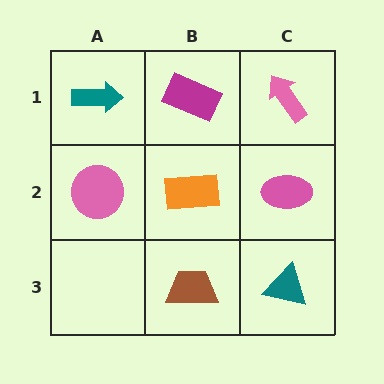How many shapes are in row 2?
3 shapes.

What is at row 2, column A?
A pink circle.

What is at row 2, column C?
A pink ellipse.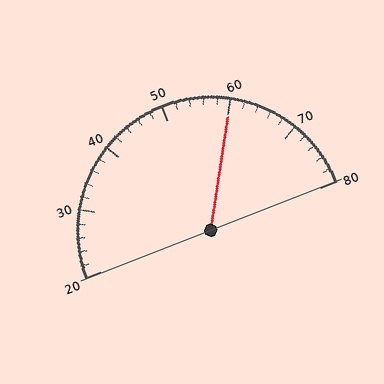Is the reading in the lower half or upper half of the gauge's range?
The reading is in the upper half of the range (20 to 80).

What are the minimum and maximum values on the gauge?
The gauge ranges from 20 to 80.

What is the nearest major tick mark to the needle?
The nearest major tick mark is 60.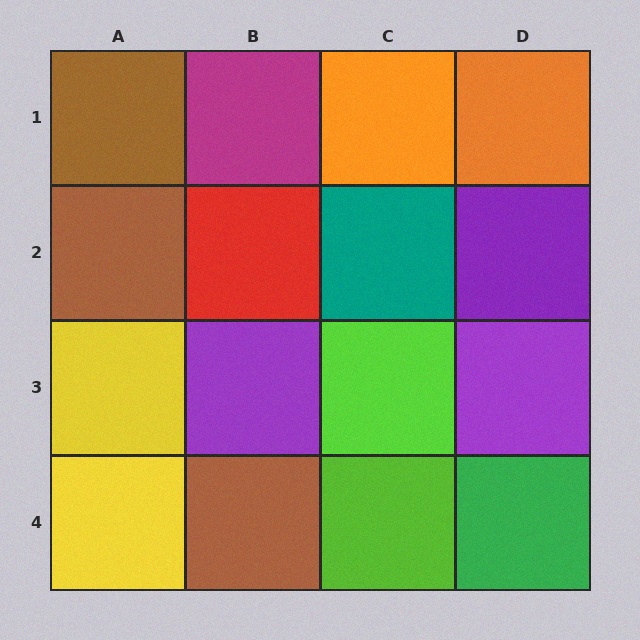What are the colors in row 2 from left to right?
Brown, red, teal, purple.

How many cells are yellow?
2 cells are yellow.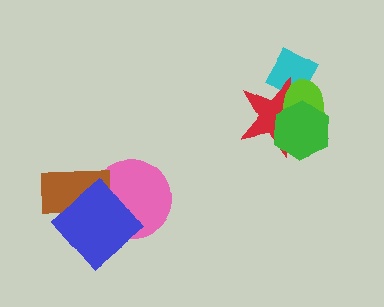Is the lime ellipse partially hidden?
Yes, it is partially covered by another shape.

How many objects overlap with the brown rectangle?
2 objects overlap with the brown rectangle.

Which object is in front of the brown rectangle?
The blue diamond is in front of the brown rectangle.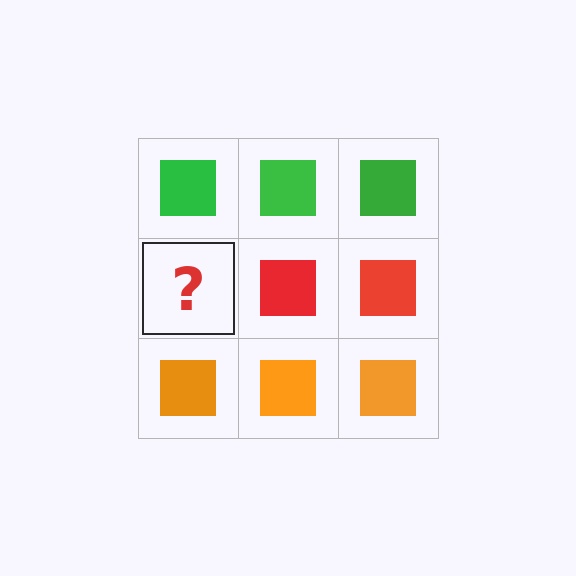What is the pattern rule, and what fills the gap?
The rule is that each row has a consistent color. The gap should be filled with a red square.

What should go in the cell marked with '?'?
The missing cell should contain a red square.